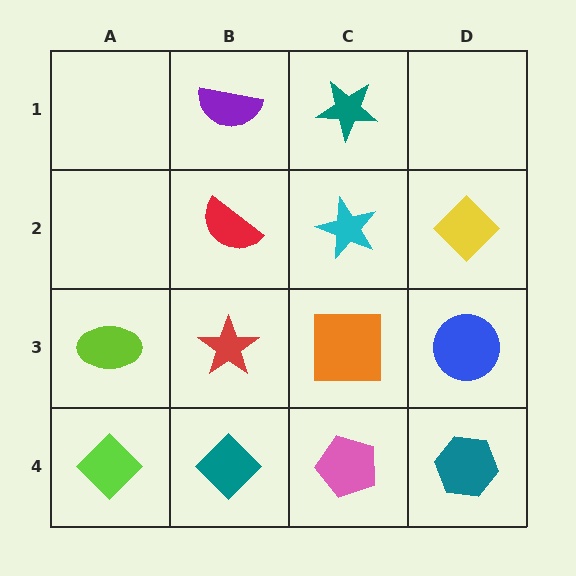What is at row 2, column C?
A cyan star.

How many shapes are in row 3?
4 shapes.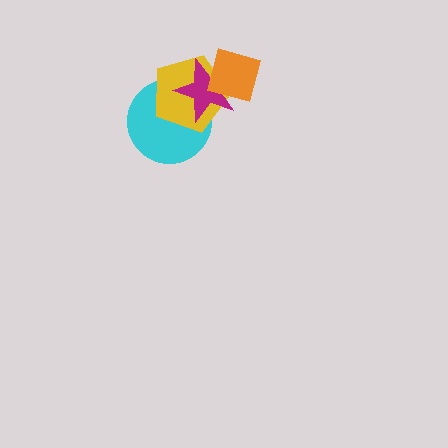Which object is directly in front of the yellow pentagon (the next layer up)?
The magenta star is directly in front of the yellow pentagon.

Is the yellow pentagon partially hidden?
Yes, it is partially covered by another shape.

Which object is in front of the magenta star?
The orange diamond is in front of the magenta star.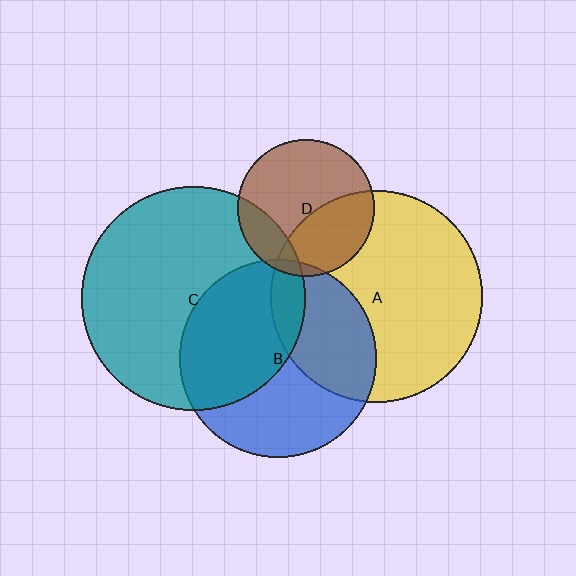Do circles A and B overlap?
Yes.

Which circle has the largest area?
Circle C (teal).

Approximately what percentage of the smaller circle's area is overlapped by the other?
Approximately 35%.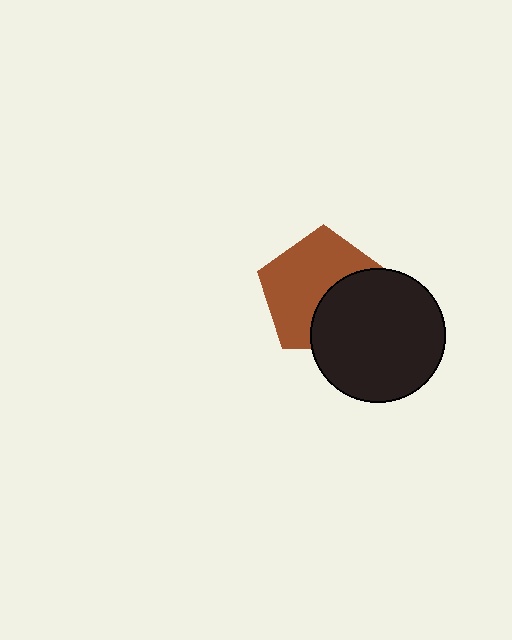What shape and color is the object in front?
The object in front is a black circle.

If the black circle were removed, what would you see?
You would see the complete brown pentagon.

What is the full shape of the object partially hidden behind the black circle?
The partially hidden object is a brown pentagon.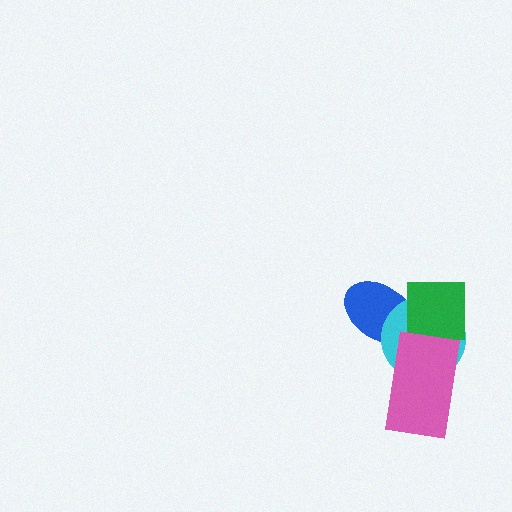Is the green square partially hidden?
No, no other shape covers it.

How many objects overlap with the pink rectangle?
1 object overlaps with the pink rectangle.